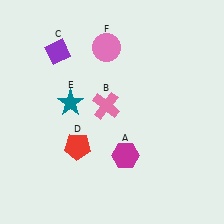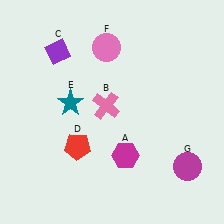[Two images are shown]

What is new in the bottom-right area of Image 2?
A magenta circle (G) was added in the bottom-right area of Image 2.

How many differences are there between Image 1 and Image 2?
There is 1 difference between the two images.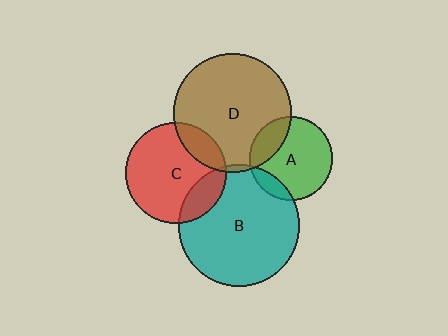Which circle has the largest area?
Circle B (teal).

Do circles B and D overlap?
Yes.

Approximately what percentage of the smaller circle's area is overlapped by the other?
Approximately 5%.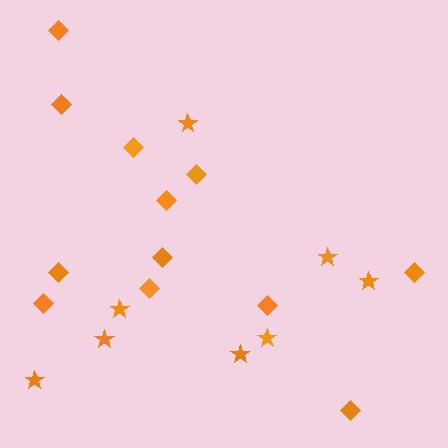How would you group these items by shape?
There are 2 groups: one group of diamonds (12) and one group of stars (8).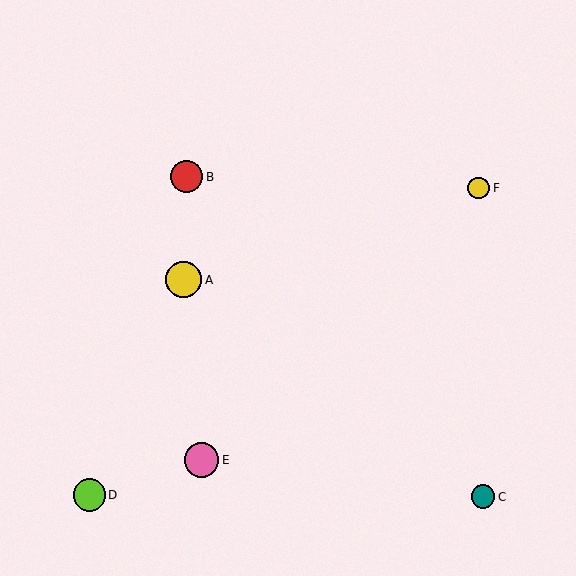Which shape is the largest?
The yellow circle (labeled A) is the largest.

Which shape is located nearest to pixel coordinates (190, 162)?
The red circle (labeled B) at (187, 177) is nearest to that location.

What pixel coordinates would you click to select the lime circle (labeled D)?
Click at (89, 495) to select the lime circle D.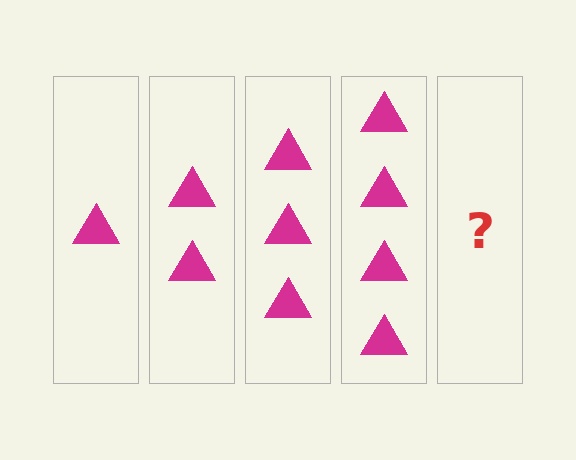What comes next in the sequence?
The next element should be 5 triangles.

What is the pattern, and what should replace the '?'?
The pattern is that each step adds one more triangle. The '?' should be 5 triangles.